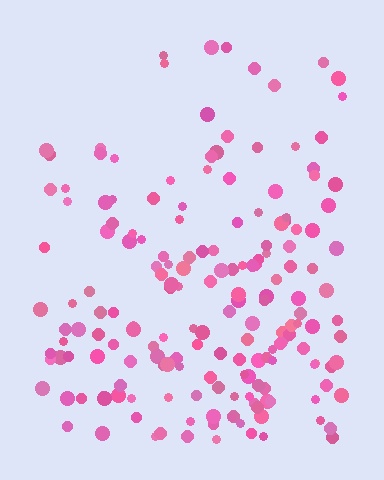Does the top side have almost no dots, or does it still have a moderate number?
Still a moderate number, just noticeably fewer than the bottom.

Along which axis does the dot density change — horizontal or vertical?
Vertical.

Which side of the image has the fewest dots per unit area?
The top.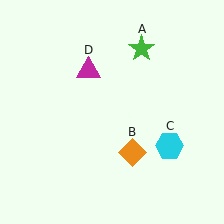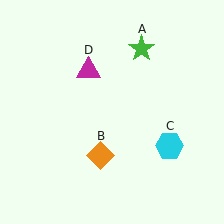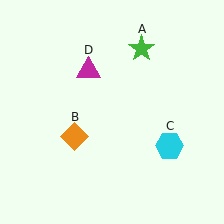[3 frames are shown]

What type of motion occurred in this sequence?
The orange diamond (object B) rotated clockwise around the center of the scene.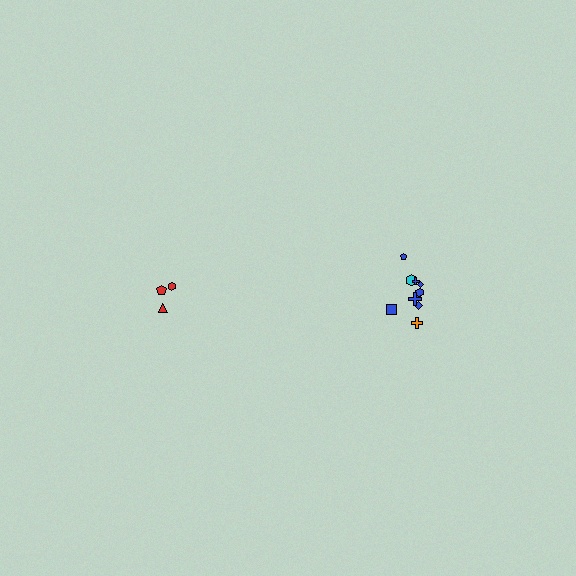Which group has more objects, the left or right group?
The right group.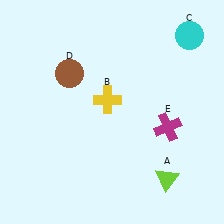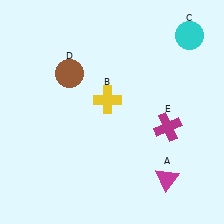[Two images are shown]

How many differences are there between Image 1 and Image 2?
There is 1 difference between the two images.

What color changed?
The triangle (A) changed from lime in Image 1 to magenta in Image 2.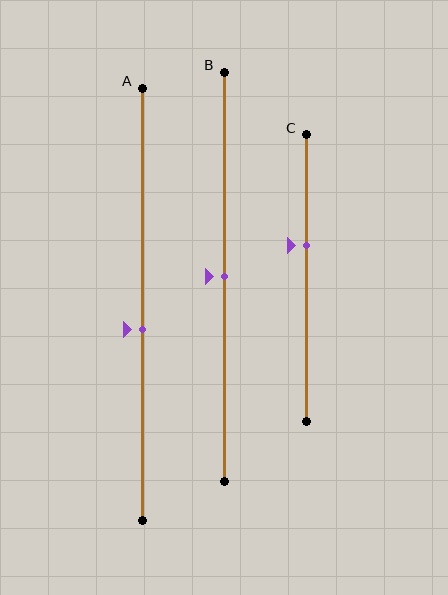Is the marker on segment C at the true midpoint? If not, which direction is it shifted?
No, the marker on segment C is shifted upward by about 11% of the segment length.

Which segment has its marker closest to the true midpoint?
Segment B has its marker closest to the true midpoint.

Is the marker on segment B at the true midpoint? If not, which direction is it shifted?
Yes, the marker on segment B is at the true midpoint.